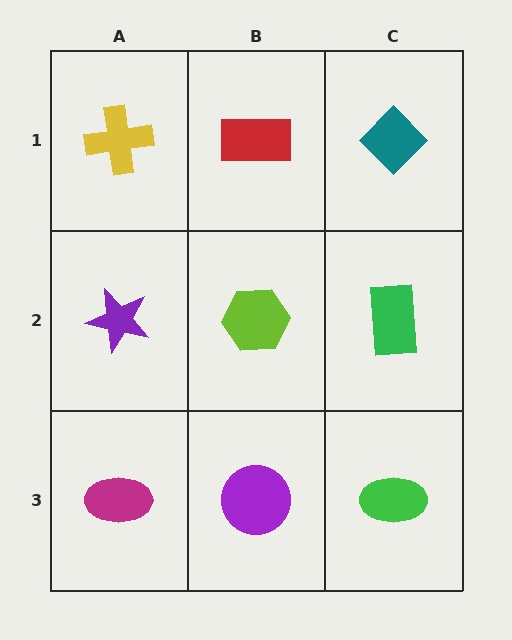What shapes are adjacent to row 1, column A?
A purple star (row 2, column A), a red rectangle (row 1, column B).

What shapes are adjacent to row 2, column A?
A yellow cross (row 1, column A), a magenta ellipse (row 3, column A), a lime hexagon (row 2, column B).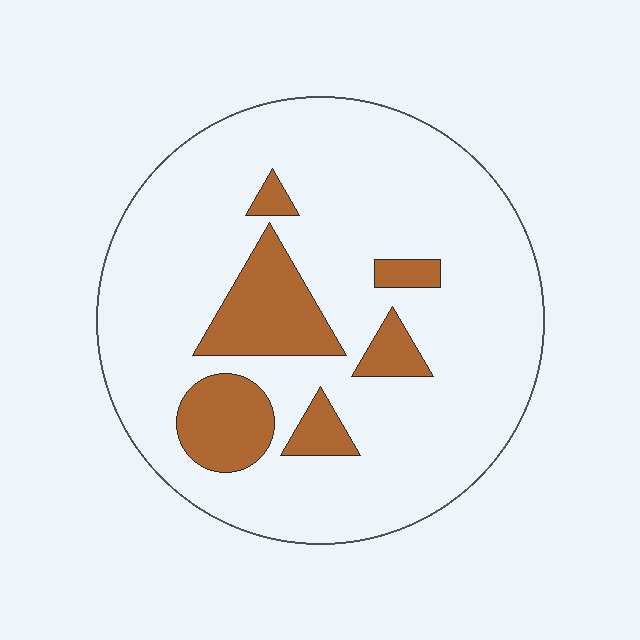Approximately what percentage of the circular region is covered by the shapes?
Approximately 15%.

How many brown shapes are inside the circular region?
6.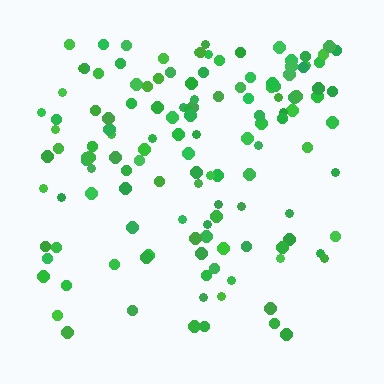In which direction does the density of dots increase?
From bottom to top, with the top side densest.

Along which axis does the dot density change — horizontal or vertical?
Vertical.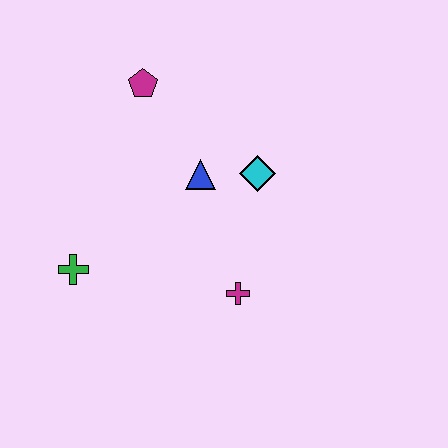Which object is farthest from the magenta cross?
The magenta pentagon is farthest from the magenta cross.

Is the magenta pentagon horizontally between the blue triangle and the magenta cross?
No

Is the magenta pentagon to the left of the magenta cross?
Yes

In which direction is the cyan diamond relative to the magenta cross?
The cyan diamond is above the magenta cross.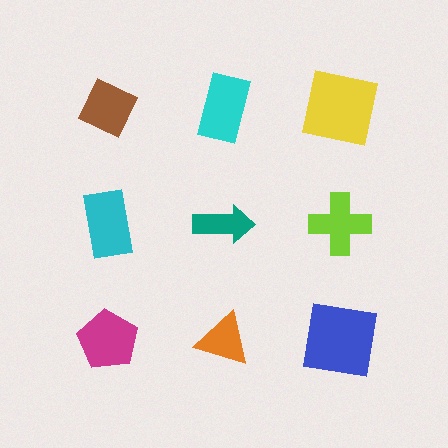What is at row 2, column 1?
A cyan rectangle.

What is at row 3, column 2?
An orange triangle.